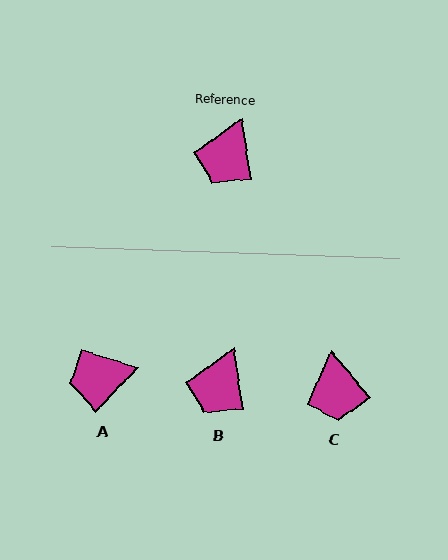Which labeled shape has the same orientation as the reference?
B.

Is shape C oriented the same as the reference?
No, it is off by about 31 degrees.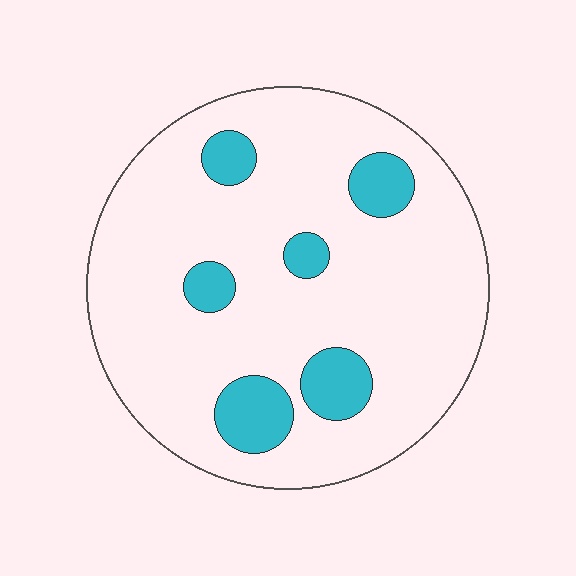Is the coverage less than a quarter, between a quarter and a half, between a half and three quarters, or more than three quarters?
Less than a quarter.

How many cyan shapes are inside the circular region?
6.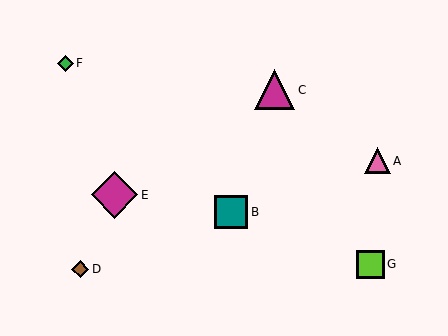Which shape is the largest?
The magenta diamond (labeled E) is the largest.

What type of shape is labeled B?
Shape B is a teal square.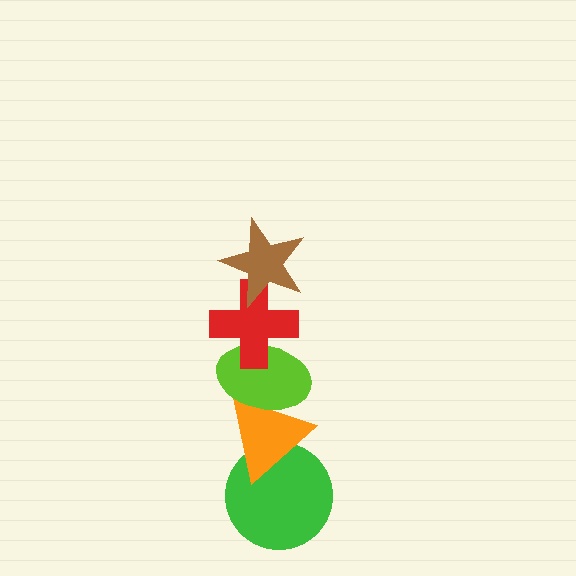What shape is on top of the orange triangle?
The lime ellipse is on top of the orange triangle.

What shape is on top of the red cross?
The brown star is on top of the red cross.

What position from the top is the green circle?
The green circle is 5th from the top.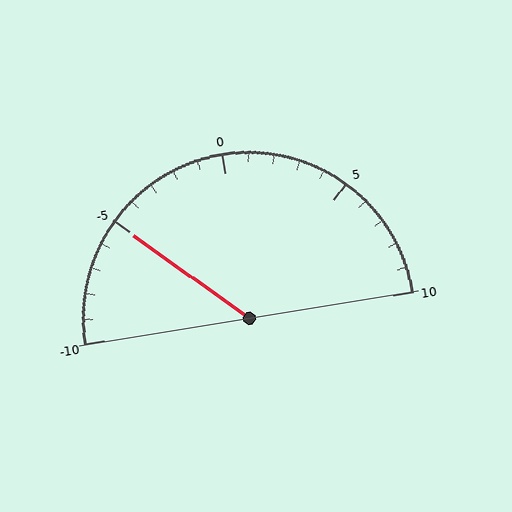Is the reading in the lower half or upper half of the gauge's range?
The reading is in the lower half of the range (-10 to 10).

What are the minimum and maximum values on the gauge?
The gauge ranges from -10 to 10.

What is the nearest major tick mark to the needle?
The nearest major tick mark is -5.